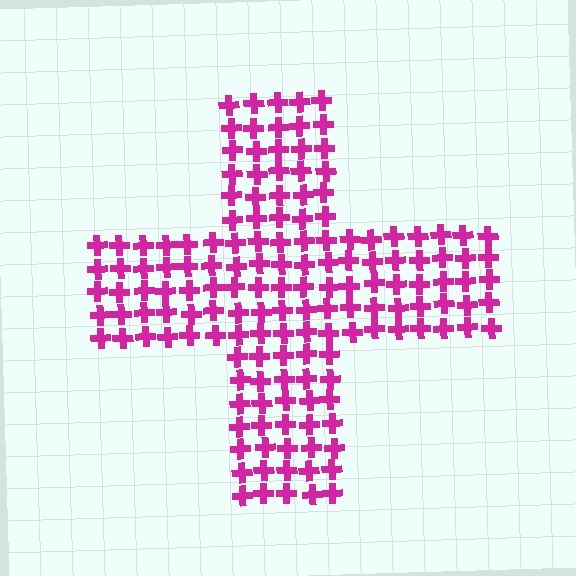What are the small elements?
The small elements are crosses.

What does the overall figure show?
The overall figure shows a cross.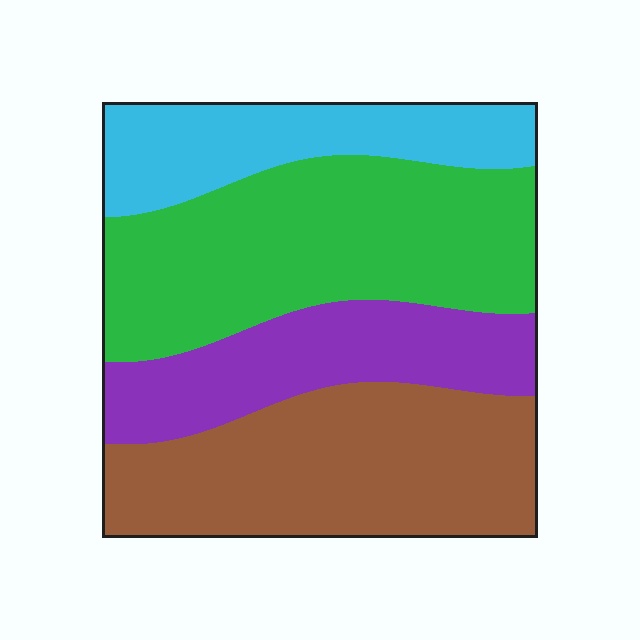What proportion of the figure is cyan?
Cyan takes up about one sixth (1/6) of the figure.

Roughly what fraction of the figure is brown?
Brown takes up between a quarter and a half of the figure.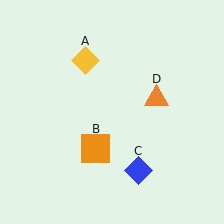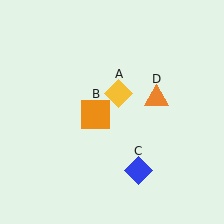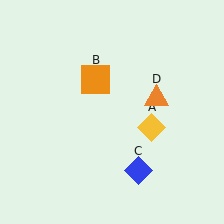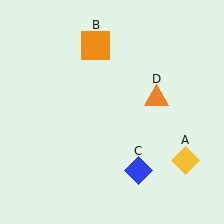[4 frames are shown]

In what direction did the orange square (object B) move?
The orange square (object B) moved up.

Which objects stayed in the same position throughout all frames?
Blue diamond (object C) and orange triangle (object D) remained stationary.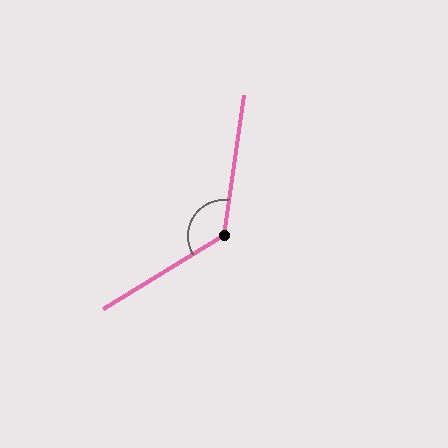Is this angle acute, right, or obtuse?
It is obtuse.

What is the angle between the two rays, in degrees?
Approximately 130 degrees.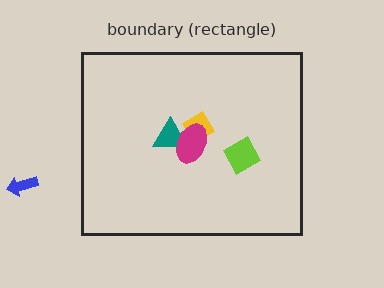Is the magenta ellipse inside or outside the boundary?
Inside.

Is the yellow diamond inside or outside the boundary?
Inside.